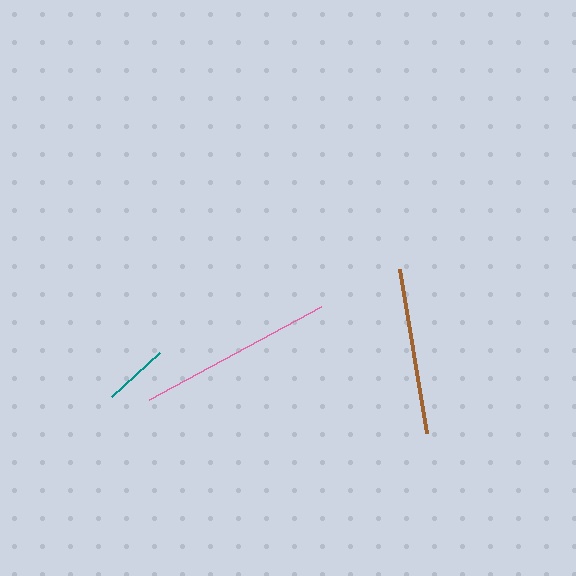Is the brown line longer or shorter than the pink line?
The pink line is longer than the brown line.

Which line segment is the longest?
The pink line is the longest at approximately 196 pixels.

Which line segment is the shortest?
The teal line is the shortest at approximately 65 pixels.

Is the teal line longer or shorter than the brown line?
The brown line is longer than the teal line.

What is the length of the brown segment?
The brown segment is approximately 167 pixels long.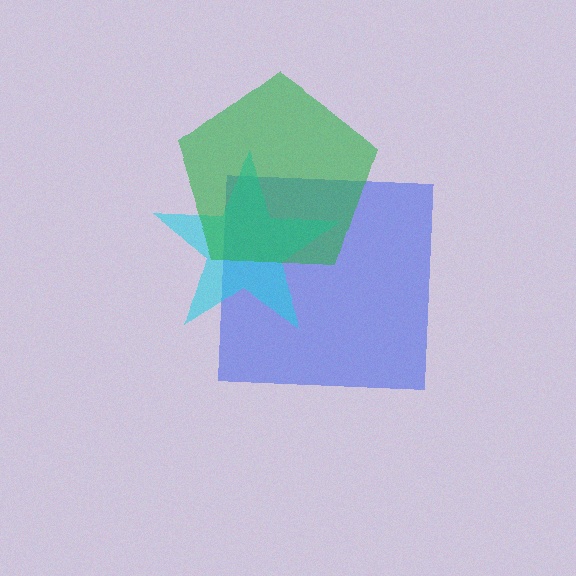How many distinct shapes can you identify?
There are 3 distinct shapes: a blue square, a cyan star, a green pentagon.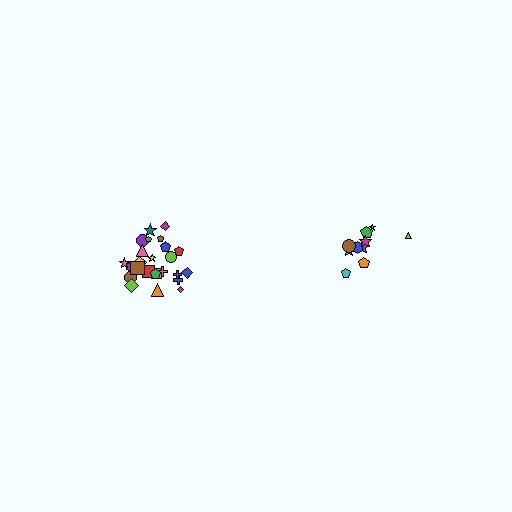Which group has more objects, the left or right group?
The left group.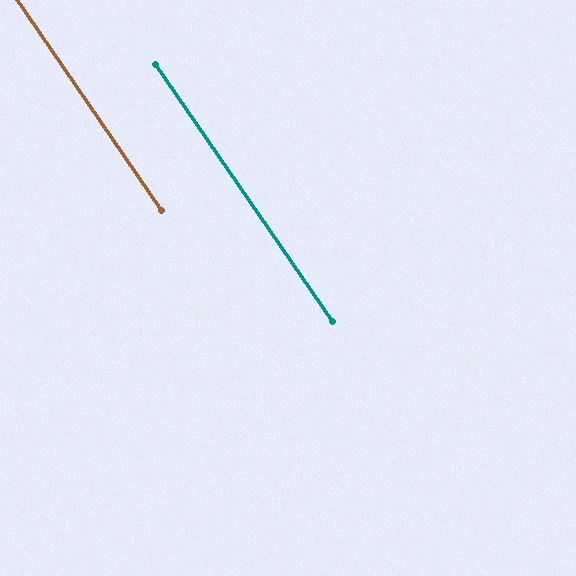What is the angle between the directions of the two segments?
Approximately 0 degrees.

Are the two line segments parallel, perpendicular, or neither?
Parallel — their directions differ by only 0.0°.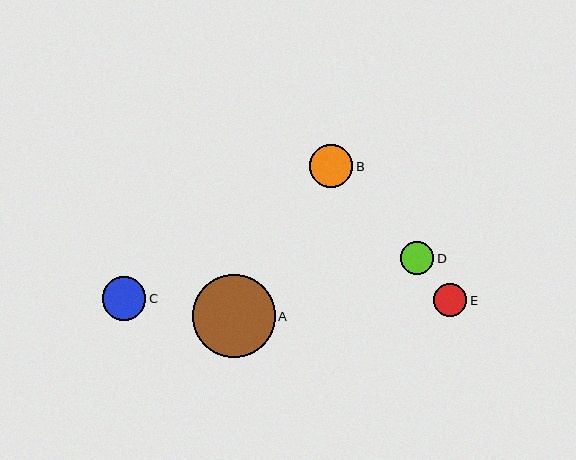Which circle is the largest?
Circle A is the largest with a size of approximately 83 pixels.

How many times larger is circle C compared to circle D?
Circle C is approximately 1.3 times the size of circle D.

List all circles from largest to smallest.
From largest to smallest: A, C, B, D, E.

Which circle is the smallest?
Circle E is the smallest with a size of approximately 33 pixels.